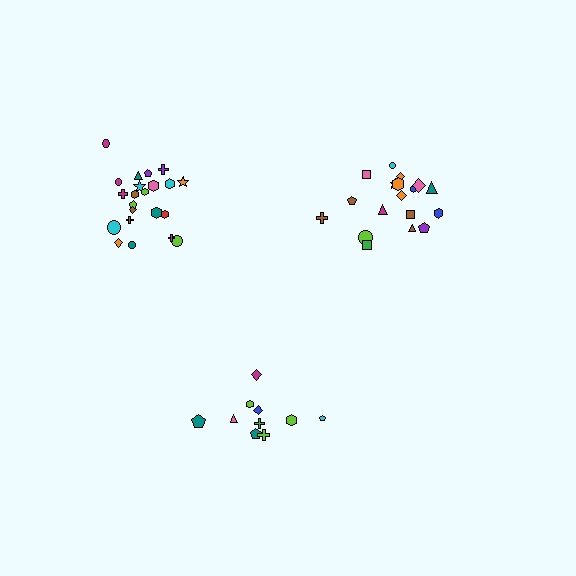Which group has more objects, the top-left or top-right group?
The top-left group.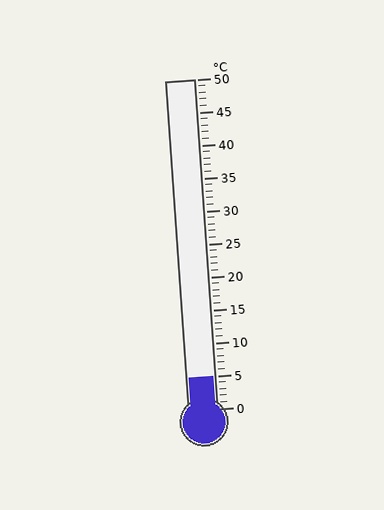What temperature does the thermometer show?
The thermometer shows approximately 5°C.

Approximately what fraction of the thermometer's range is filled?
The thermometer is filled to approximately 10% of its range.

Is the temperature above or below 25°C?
The temperature is below 25°C.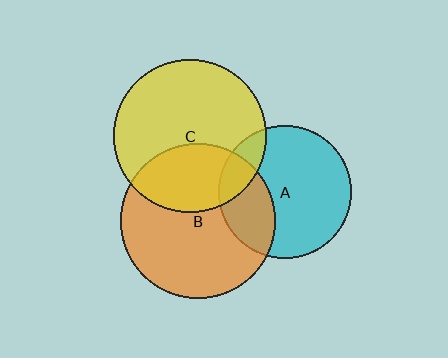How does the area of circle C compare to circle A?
Approximately 1.3 times.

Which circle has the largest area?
Circle B (orange).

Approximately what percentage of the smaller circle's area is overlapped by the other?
Approximately 15%.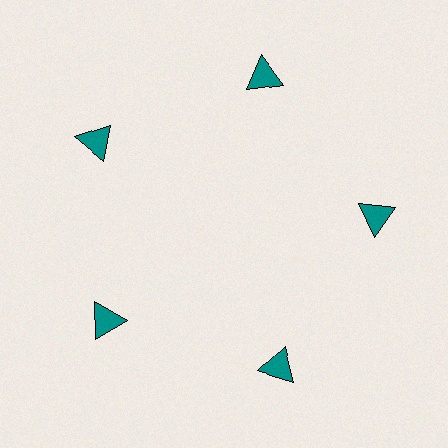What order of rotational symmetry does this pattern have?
This pattern has 5-fold rotational symmetry.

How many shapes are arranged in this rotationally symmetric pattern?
There are 5 shapes, arranged in 5 groups of 1.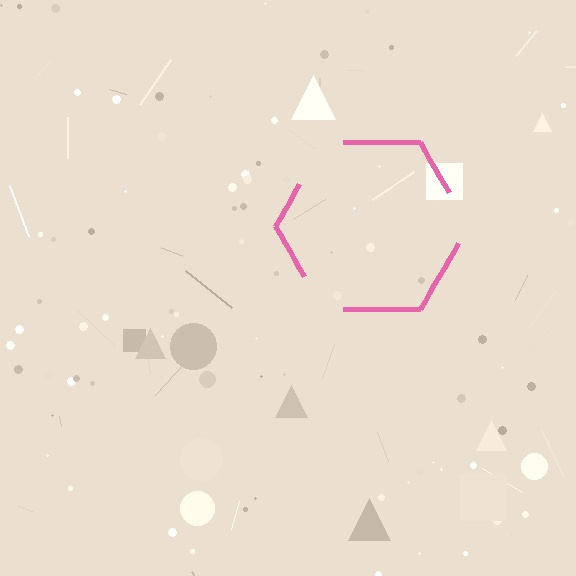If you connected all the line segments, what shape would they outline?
They would outline a hexagon.